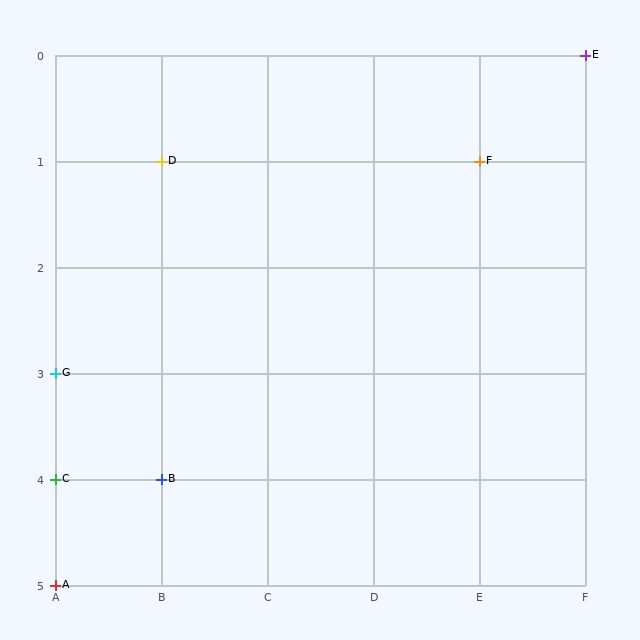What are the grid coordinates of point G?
Point G is at grid coordinates (A, 3).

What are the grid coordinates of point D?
Point D is at grid coordinates (B, 1).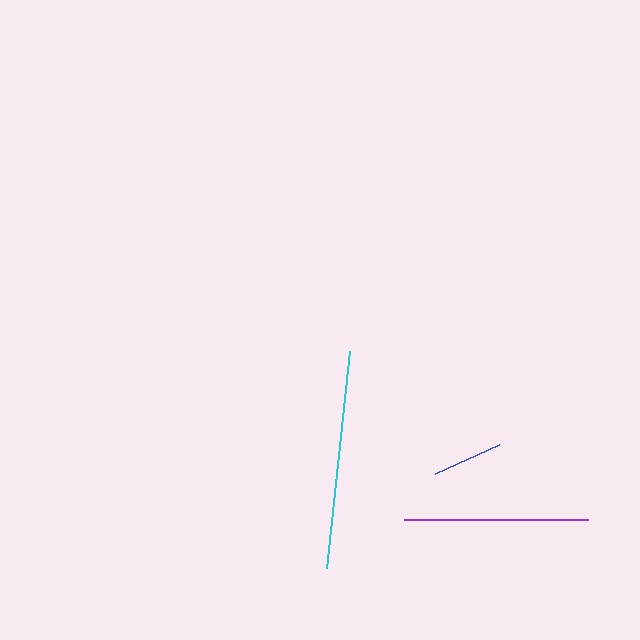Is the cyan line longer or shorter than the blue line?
The cyan line is longer than the blue line.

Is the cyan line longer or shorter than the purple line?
The cyan line is longer than the purple line.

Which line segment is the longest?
The cyan line is the longest at approximately 218 pixels.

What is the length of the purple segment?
The purple segment is approximately 184 pixels long.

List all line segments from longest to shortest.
From longest to shortest: cyan, purple, blue.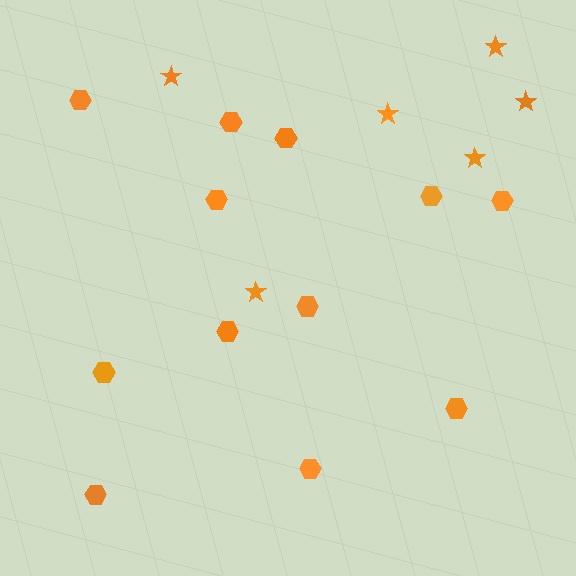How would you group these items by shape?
There are 2 groups: one group of stars (6) and one group of hexagons (12).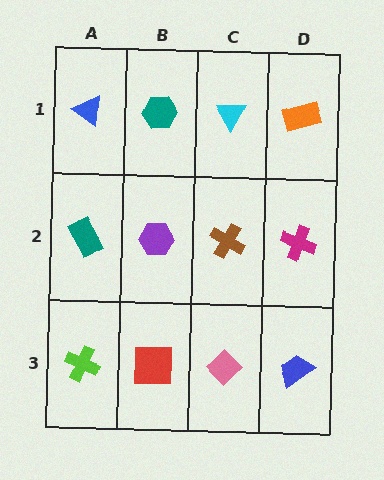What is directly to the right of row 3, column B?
A pink diamond.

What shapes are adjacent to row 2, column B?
A teal hexagon (row 1, column B), a red square (row 3, column B), a teal rectangle (row 2, column A), a brown cross (row 2, column C).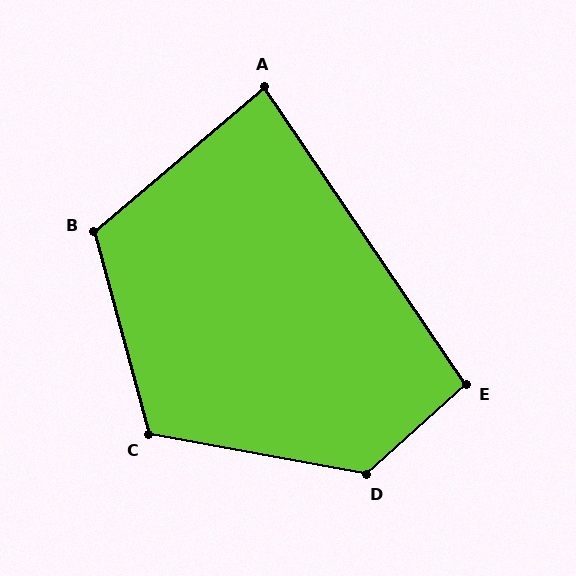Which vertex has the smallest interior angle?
A, at approximately 84 degrees.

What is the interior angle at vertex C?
Approximately 115 degrees (obtuse).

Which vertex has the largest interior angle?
D, at approximately 127 degrees.